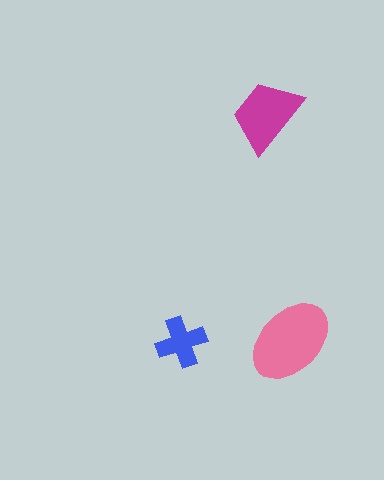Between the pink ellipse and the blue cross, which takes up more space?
The pink ellipse.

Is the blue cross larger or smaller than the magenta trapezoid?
Smaller.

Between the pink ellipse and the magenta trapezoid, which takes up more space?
The pink ellipse.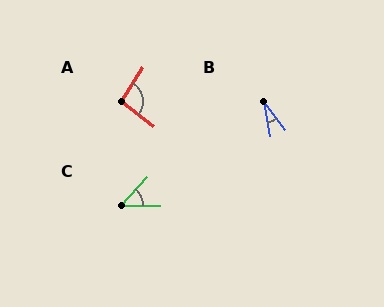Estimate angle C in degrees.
Approximately 48 degrees.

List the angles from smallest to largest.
B (28°), C (48°), A (95°).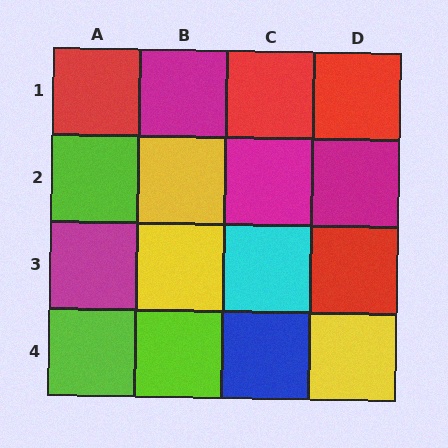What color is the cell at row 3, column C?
Cyan.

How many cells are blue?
1 cell is blue.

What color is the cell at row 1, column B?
Magenta.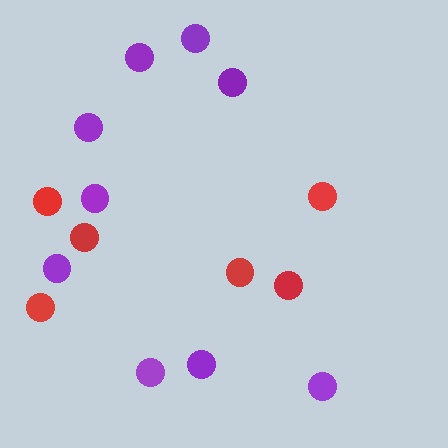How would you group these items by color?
There are 2 groups: one group of purple circles (9) and one group of red circles (6).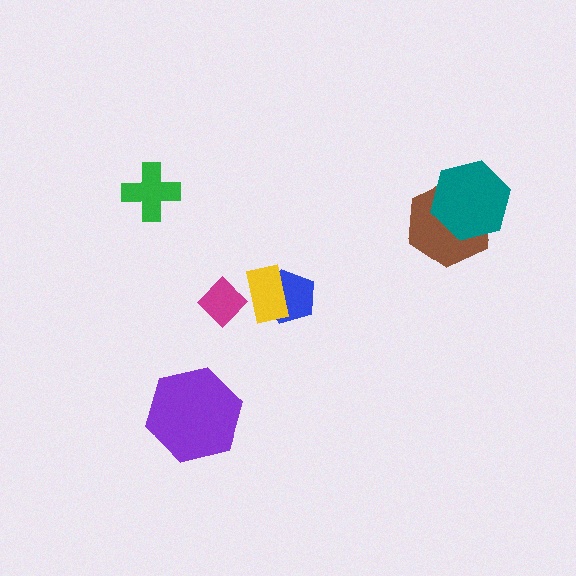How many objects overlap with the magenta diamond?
1 object overlaps with the magenta diamond.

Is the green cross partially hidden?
No, no other shape covers it.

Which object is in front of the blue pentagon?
The yellow rectangle is in front of the blue pentagon.